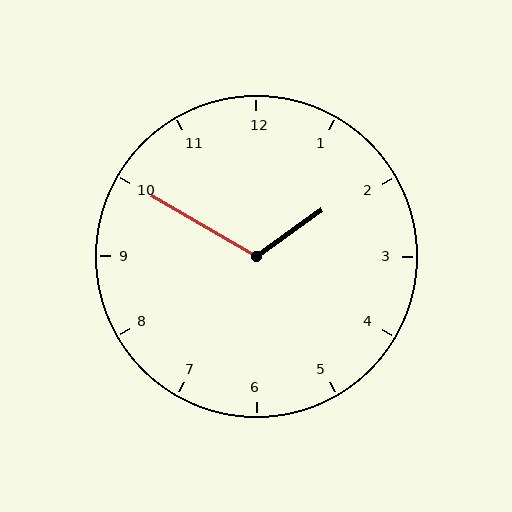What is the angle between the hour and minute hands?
Approximately 115 degrees.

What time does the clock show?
1:50.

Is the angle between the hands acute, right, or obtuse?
It is obtuse.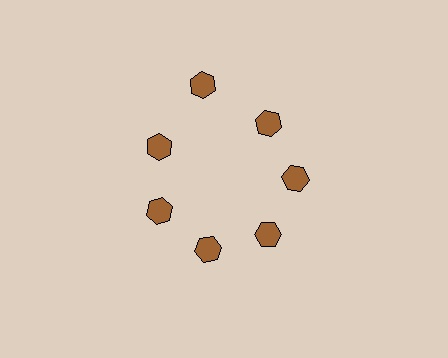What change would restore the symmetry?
The symmetry would be restored by moving it inward, back onto the ring so that all 7 hexagons sit at equal angles and equal distance from the center.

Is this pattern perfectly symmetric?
No. The 7 brown hexagons are arranged in a ring, but one element near the 12 o'clock position is pushed outward from the center, breaking the 7-fold rotational symmetry.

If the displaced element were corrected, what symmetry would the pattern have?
It would have 7-fold rotational symmetry — the pattern would map onto itself every 51 degrees.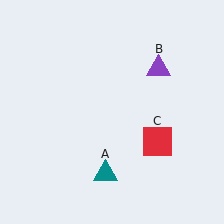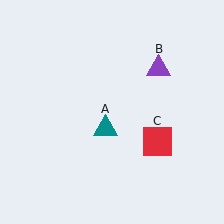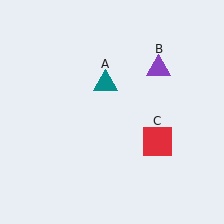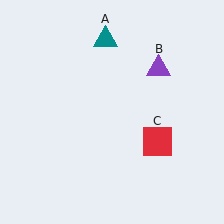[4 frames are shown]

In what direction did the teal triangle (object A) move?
The teal triangle (object A) moved up.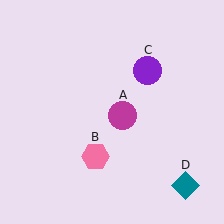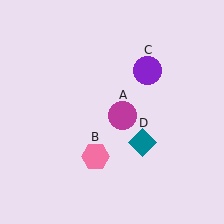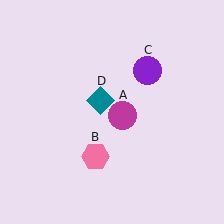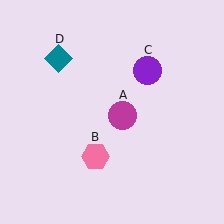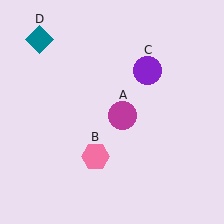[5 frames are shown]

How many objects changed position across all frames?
1 object changed position: teal diamond (object D).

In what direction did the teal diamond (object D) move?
The teal diamond (object D) moved up and to the left.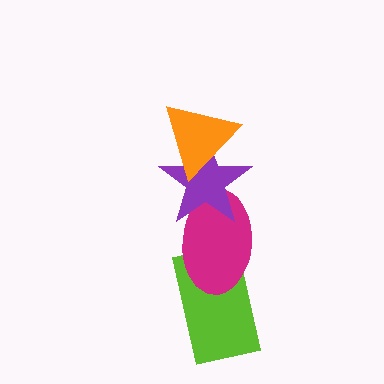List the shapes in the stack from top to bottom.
From top to bottom: the orange triangle, the purple star, the magenta ellipse, the lime rectangle.